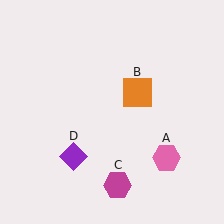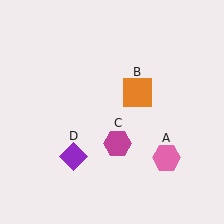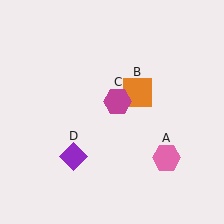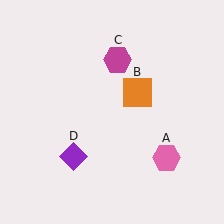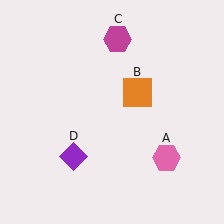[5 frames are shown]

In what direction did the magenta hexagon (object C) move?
The magenta hexagon (object C) moved up.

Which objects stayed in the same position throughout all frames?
Pink hexagon (object A) and orange square (object B) and purple diamond (object D) remained stationary.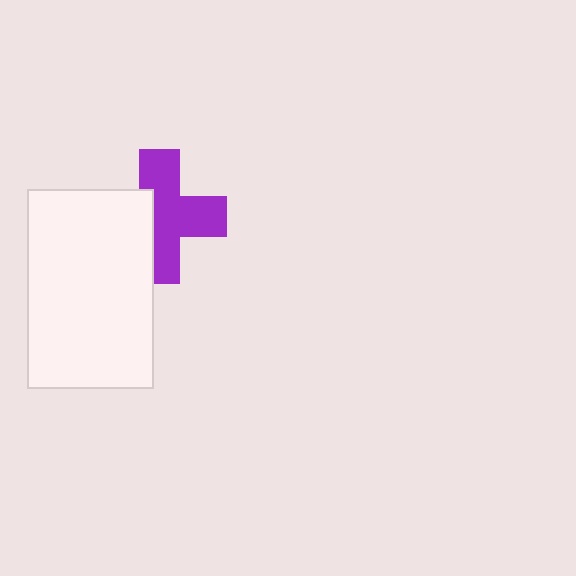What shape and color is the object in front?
The object in front is a white rectangle.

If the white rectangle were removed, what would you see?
You would see the complete purple cross.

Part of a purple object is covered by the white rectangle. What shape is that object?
It is a cross.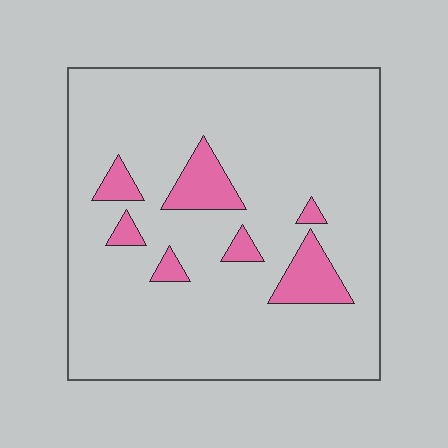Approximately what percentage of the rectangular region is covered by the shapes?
Approximately 10%.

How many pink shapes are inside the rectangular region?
7.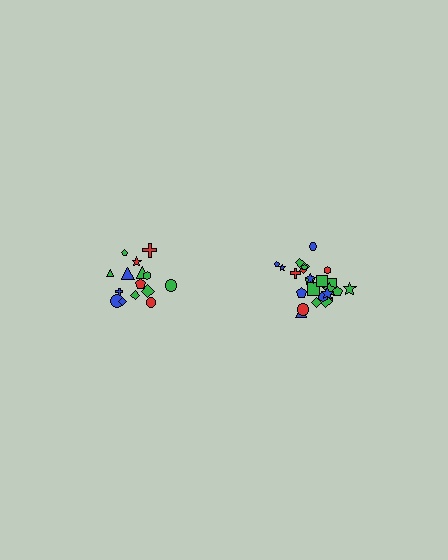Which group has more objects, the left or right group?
The right group.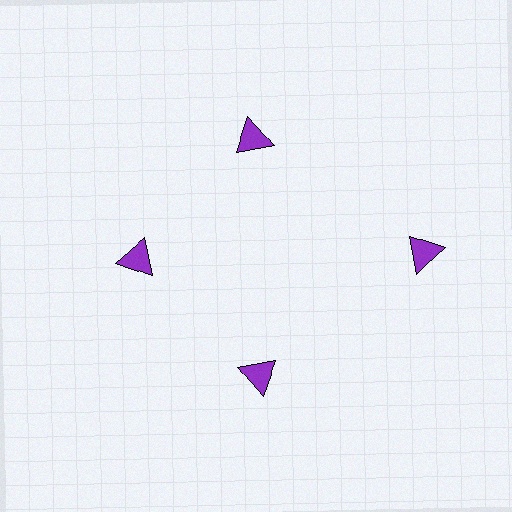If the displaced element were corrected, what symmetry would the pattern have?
It would have 4-fold rotational symmetry — the pattern would map onto itself every 90 degrees.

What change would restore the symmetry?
The symmetry would be restored by moving it inward, back onto the ring so that all 4 triangles sit at equal angles and equal distance from the center.